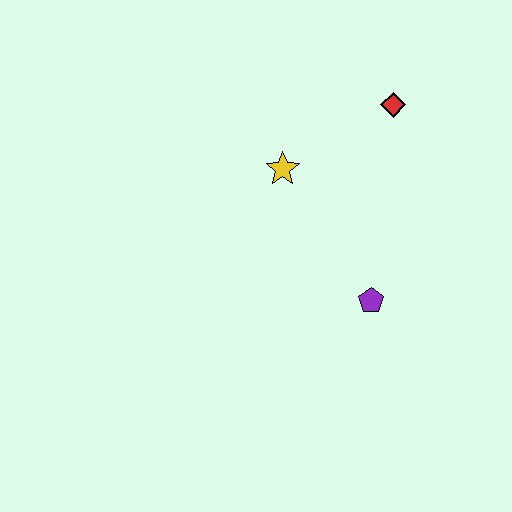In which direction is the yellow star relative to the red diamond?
The yellow star is to the left of the red diamond.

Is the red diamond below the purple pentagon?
No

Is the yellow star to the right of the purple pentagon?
No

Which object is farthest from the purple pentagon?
The red diamond is farthest from the purple pentagon.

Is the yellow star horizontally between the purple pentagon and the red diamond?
No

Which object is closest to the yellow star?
The red diamond is closest to the yellow star.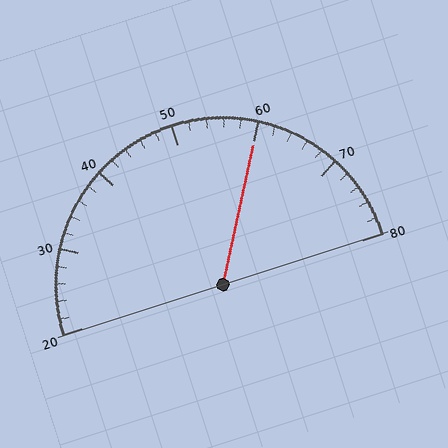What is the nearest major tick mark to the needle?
The nearest major tick mark is 60.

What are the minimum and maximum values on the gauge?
The gauge ranges from 20 to 80.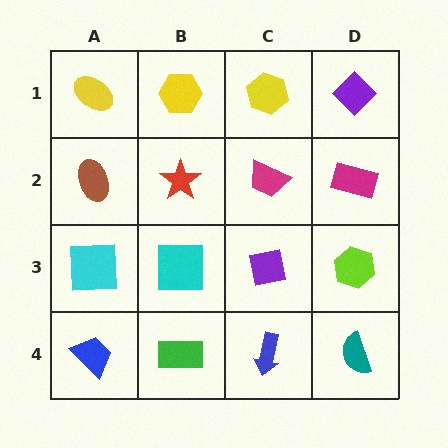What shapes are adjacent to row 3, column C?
A magenta trapezoid (row 2, column C), a blue arrow (row 4, column C), a cyan square (row 3, column B), a lime hexagon (row 3, column D).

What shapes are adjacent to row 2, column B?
A yellow hexagon (row 1, column B), a cyan square (row 3, column B), a brown ellipse (row 2, column A), a magenta trapezoid (row 2, column C).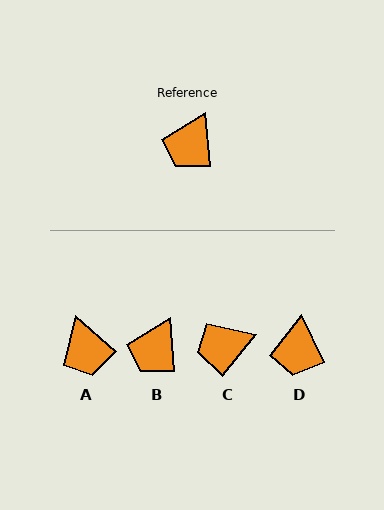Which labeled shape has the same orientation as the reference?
B.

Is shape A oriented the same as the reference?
No, it is off by about 45 degrees.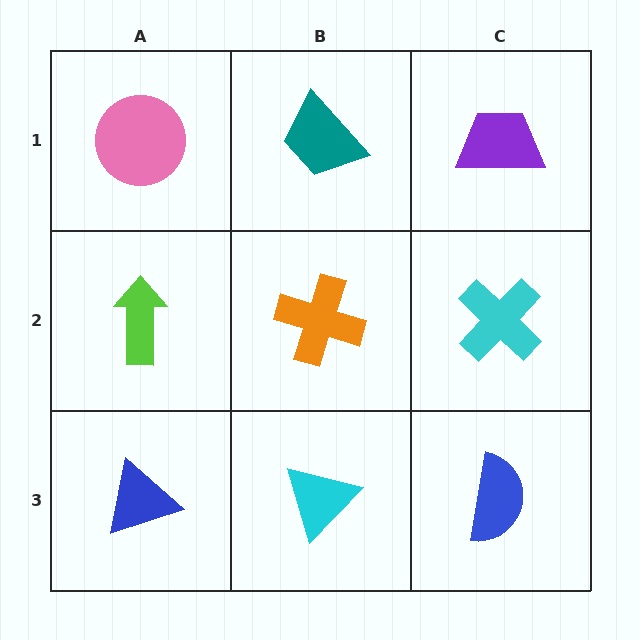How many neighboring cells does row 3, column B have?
3.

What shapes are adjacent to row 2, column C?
A purple trapezoid (row 1, column C), a blue semicircle (row 3, column C), an orange cross (row 2, column B).